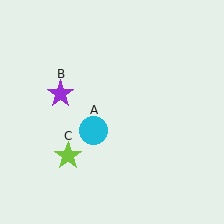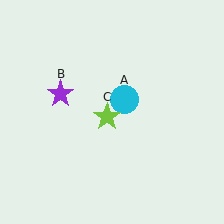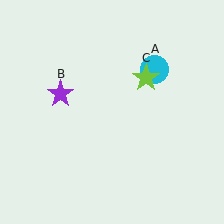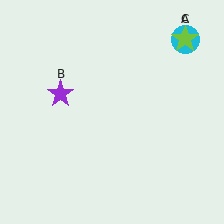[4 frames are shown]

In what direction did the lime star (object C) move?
The lime star (object C) moved up and to the right.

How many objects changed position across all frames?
2 objects changed position: cyan circle (object A), lime star (object C).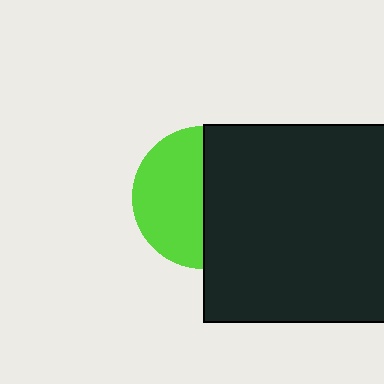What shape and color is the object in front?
The object in front is a black square.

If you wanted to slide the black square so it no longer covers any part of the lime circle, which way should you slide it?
Slide it right — that is the most direct way to separate the two shapes.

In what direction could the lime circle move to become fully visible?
The lime circle could move left. That would shift it out from behind the black square entirely.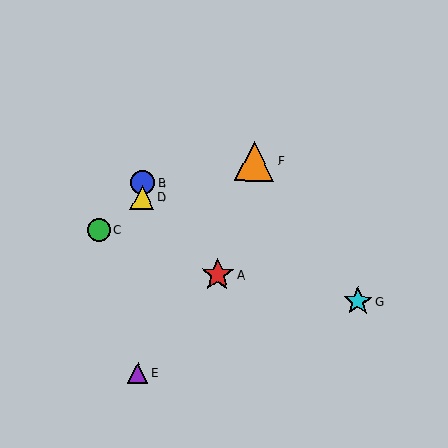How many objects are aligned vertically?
3 objects (B, D, E) are aligned vertically.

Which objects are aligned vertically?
Objects B, D, E are aligned vertically.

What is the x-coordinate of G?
Object G is at x≈358.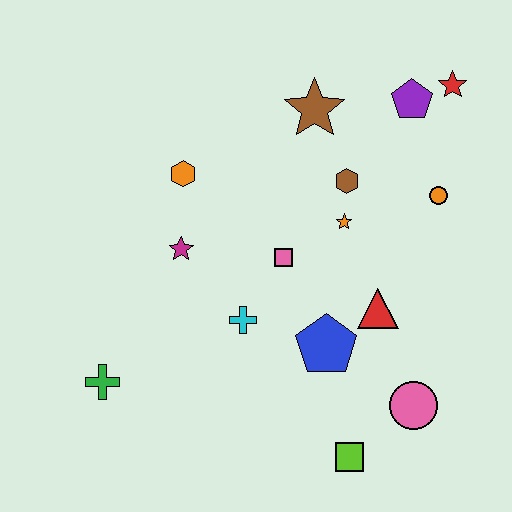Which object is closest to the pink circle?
The lime square is closest to the pink circle.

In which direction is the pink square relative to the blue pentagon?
The pink square is above the blue pentagon.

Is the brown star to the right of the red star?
No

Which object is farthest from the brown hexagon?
The green cross is farthest from the brown hexagon.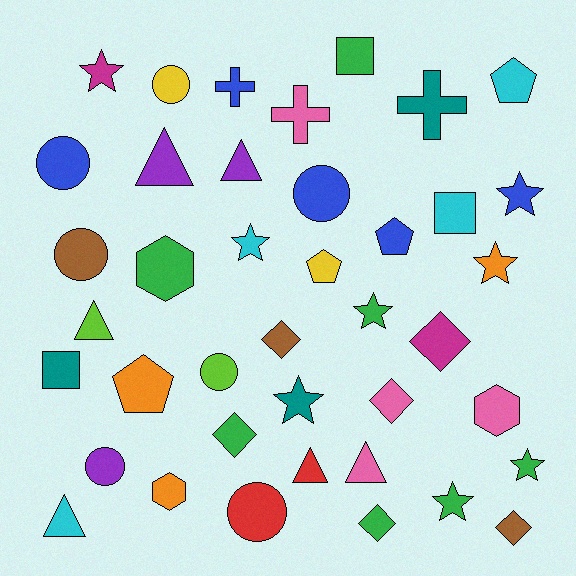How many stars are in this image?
There are 8 stars.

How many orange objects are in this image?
There are 3 orange objects.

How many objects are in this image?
There are 40 objects.